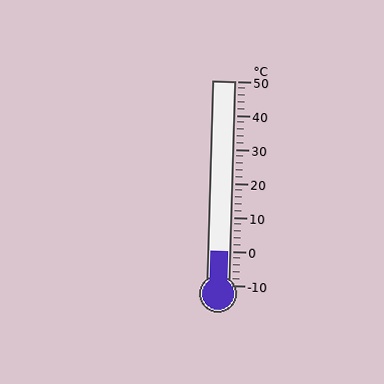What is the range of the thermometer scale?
The thermometer scale ranges from -10°C to 50°C.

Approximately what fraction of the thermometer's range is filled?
The thermometer is filled to approximately 15% of its range.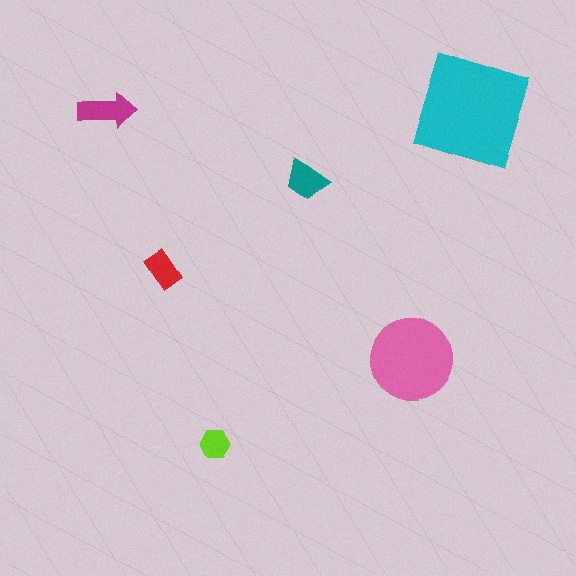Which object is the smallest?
The lime hexagon.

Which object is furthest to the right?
The cyan square is rightmost.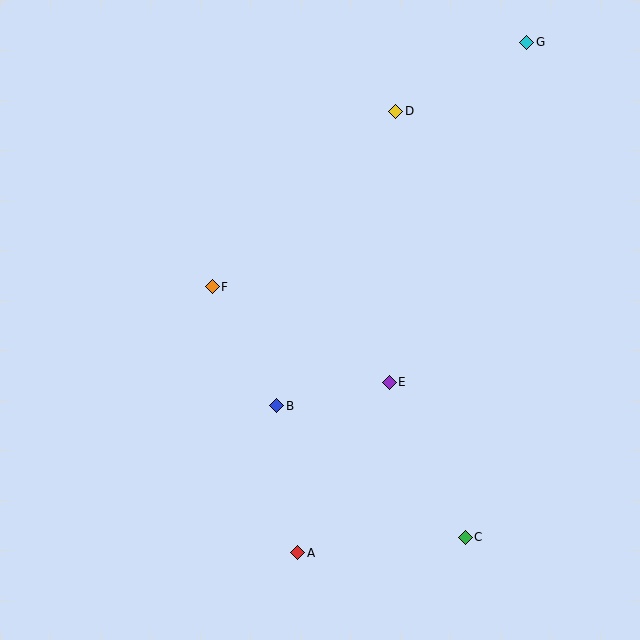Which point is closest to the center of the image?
Point E at (389, 382) is closest to the center.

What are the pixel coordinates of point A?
Point A is at (298, 553).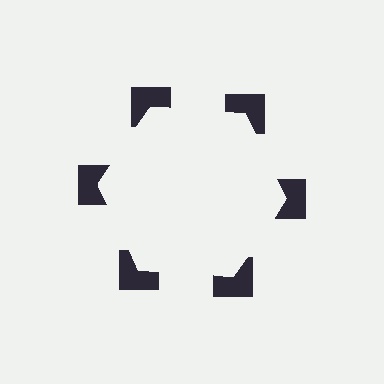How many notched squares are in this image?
There are 6 — one at each vertex of the illusory hexagon.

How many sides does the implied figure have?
6 sides.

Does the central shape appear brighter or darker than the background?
It typically appears slightly brighter than the background, even though no actual brightness change is drawn.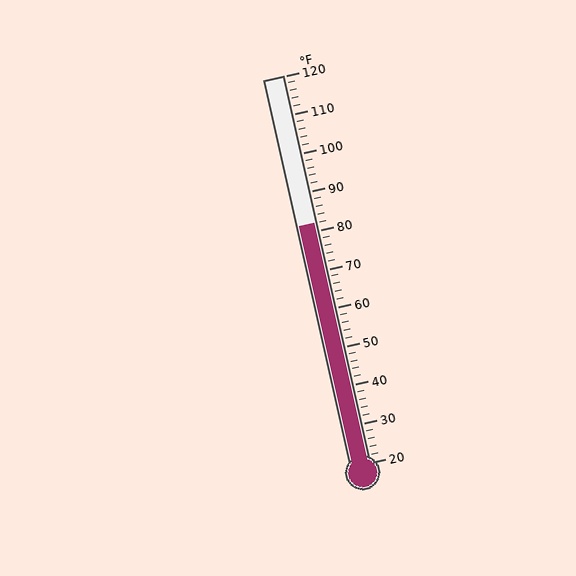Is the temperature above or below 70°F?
The temperature is above 70°F.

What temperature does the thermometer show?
The thermometer shows approximately 82°F.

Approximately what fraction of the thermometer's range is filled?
The thermometer is filled to approximately 60% of its range.